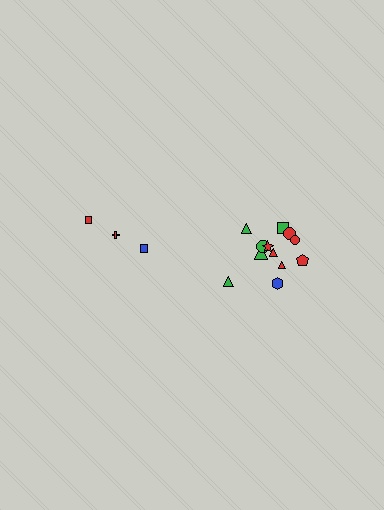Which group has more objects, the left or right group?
The right group.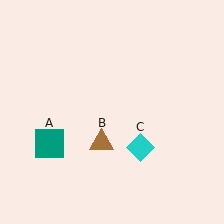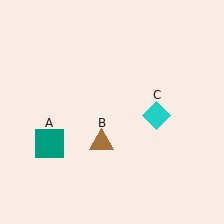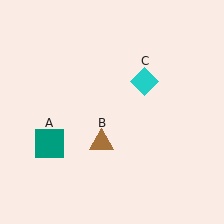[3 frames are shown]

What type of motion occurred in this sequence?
The cyan diamond (object C) rotated counterclockwise around the center of the scene.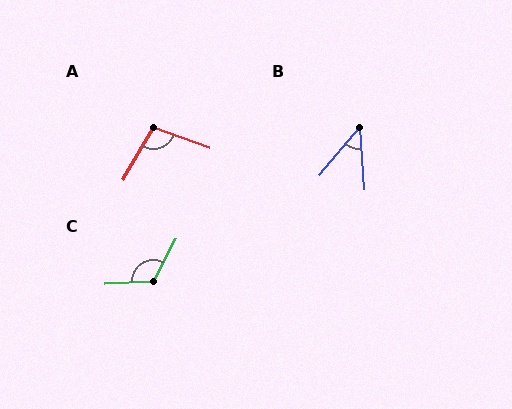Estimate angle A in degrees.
Approximately 101 degrees.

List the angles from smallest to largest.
B (44°), A (101°), C (120°).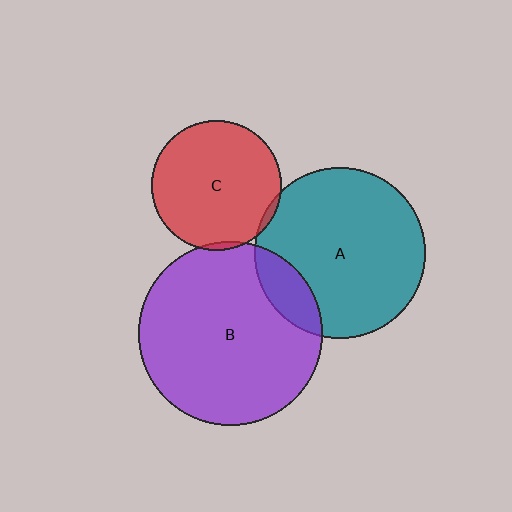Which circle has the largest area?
Circle B (purple).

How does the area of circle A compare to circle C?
Approximately 1.7 times.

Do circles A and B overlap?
Yes.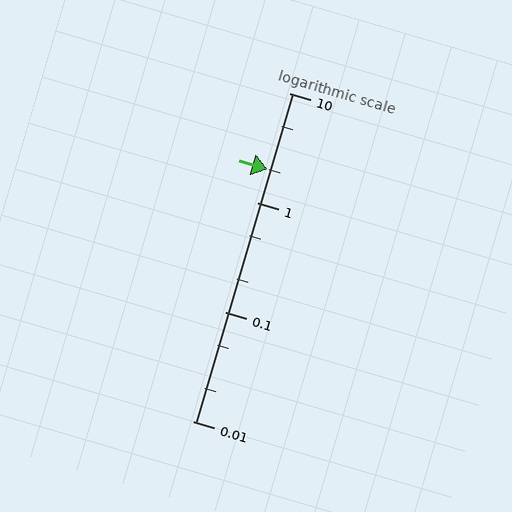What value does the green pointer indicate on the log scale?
The pointer indicates approximately 2.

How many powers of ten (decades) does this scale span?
The scale spans 3 decades, from 0.01 to 10.